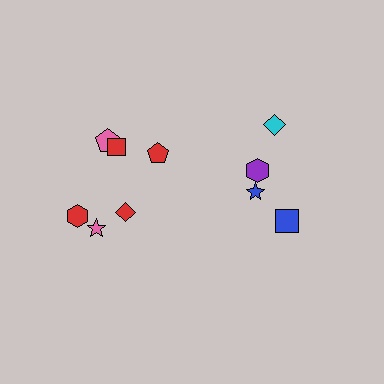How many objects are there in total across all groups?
There are 10 objects.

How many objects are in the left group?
There are 6 objects.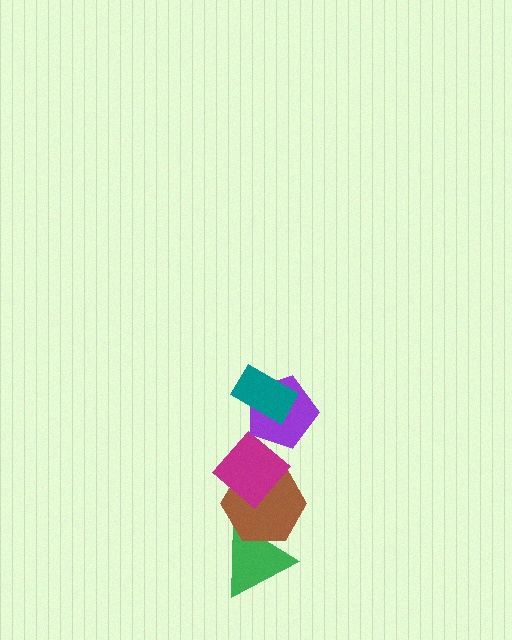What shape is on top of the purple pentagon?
The teal rectangle is on top of the purple pentagon.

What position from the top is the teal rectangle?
The teal rectangle is 1st from the top.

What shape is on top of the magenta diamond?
The purple pentagon is on top of the magenta diamond.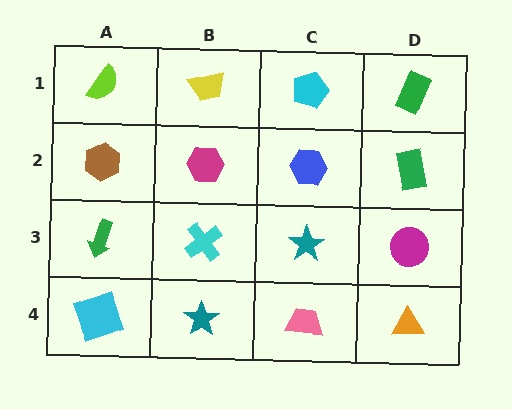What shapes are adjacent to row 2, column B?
A yellow trapezoid (row 1, column B), a cyan cross (row 3, column B), a brown hexagon (row 2, column A), a blue hexagon (row 2, column C).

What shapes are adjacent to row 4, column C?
A teal star (row 3, column C), a teal star (row 4, column B), an orange triangle (row 4, column D).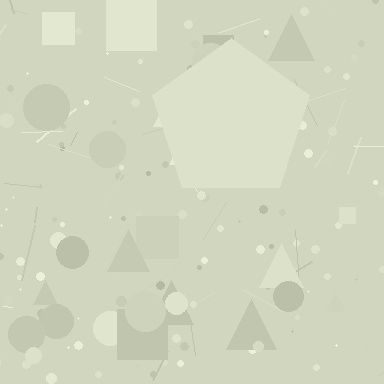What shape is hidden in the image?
A pentagon is hidden in the image.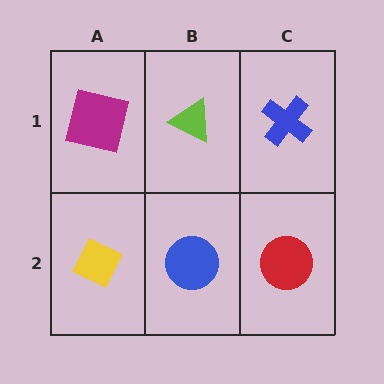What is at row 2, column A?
A yellow diamond.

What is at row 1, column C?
A blue cross.